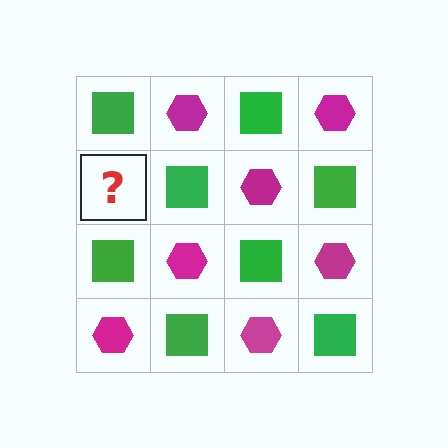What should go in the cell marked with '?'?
The missing cell should contain a magenta hexagon.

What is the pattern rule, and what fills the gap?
The rule is that it alternates green square and magenta hexagon in a checkerboard pattern. The gap should be filled with a magenta hexagon.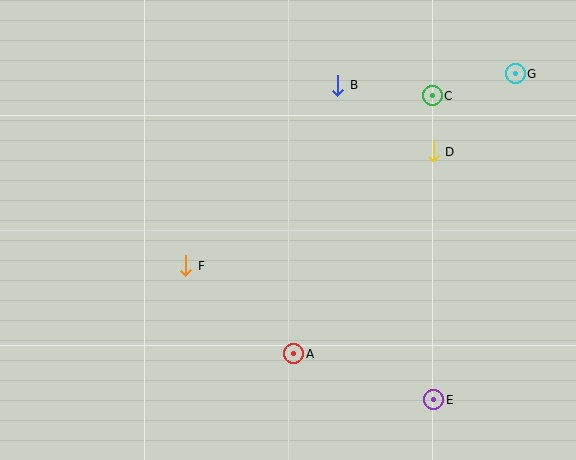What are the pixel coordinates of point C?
Point C is at (432, 96).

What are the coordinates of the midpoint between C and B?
The midpoint between C and B is at (385, 91).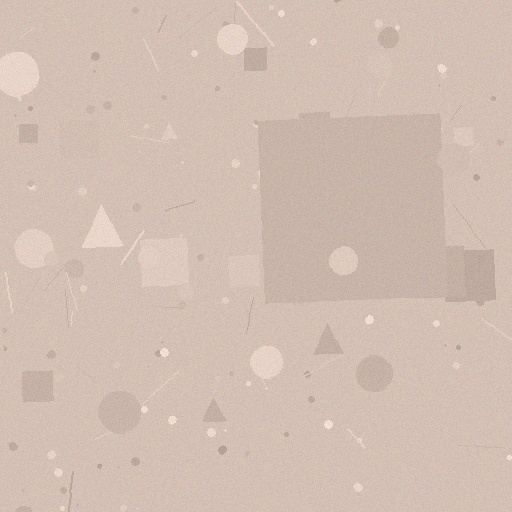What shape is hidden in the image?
A square is hidden in the image.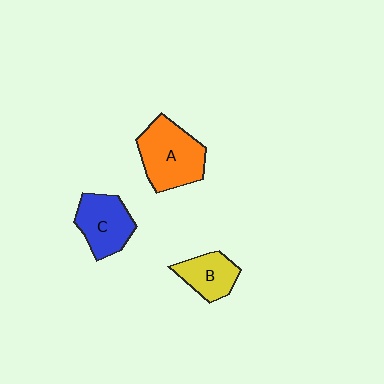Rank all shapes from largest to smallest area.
From largest to smallest: A (orange), C (blue), B (yellow).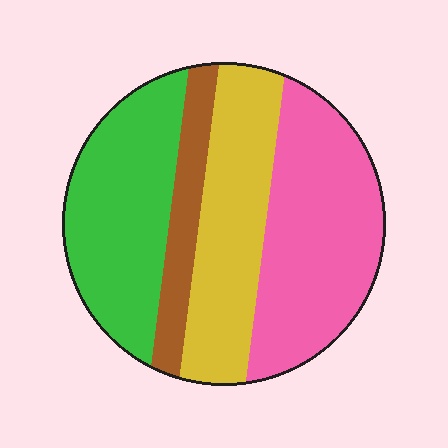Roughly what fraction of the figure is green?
Green takes up about one quarter (1/4) of the figure.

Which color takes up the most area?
Pink, at roughly 35%.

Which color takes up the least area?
Brown, at roughly 10%.